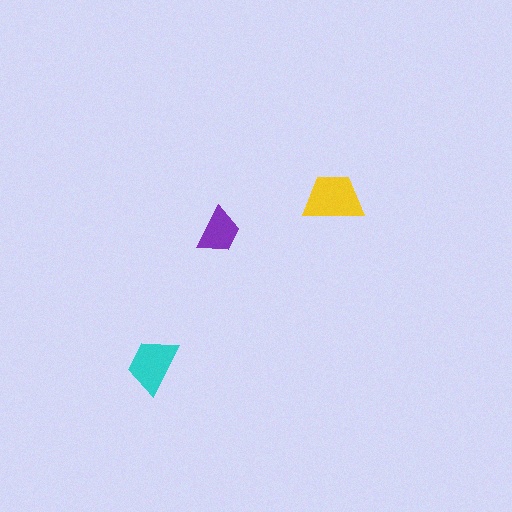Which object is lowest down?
The cyan trapezoid is bottommost.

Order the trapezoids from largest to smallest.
the yellow one, the cyan one, the purple one.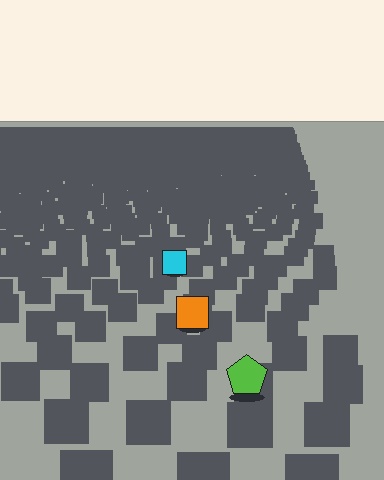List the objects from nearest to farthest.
From nearest to farthest: the lime pentagon, the orange square, the cyan square.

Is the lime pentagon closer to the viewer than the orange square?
Yes. The lime pentagon is closer — you can tell from the texture gradient: the ground texture is coarser near it.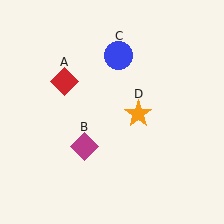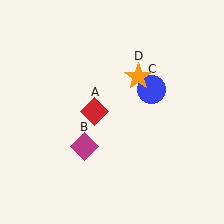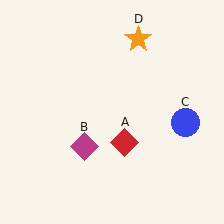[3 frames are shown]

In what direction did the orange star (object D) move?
The orange star (object D) moved up.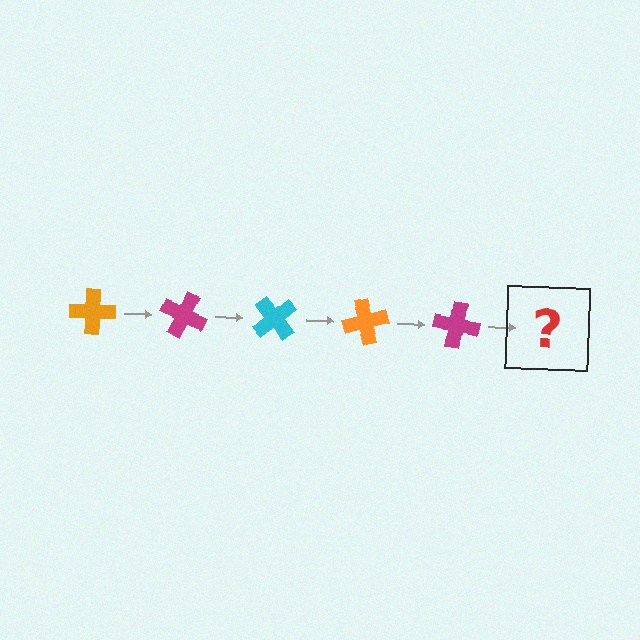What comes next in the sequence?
The next element should be a cyan cross, rotated 125 degrees from the start.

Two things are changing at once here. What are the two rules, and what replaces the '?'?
The two rules are that it rotates 25 degrees each step and the color cycles through orange, magenta, and cyan. The '?' should be a cyan cross, rotated 125 degrees from the start.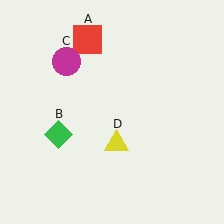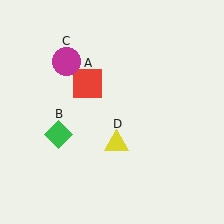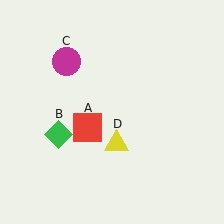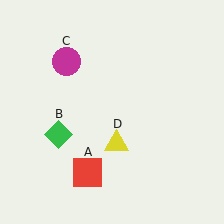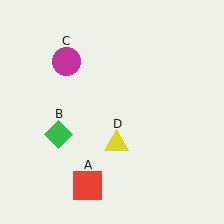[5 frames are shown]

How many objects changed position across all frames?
1 object changed position: red square (object A).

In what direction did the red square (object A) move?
The red square (object A) moved down.